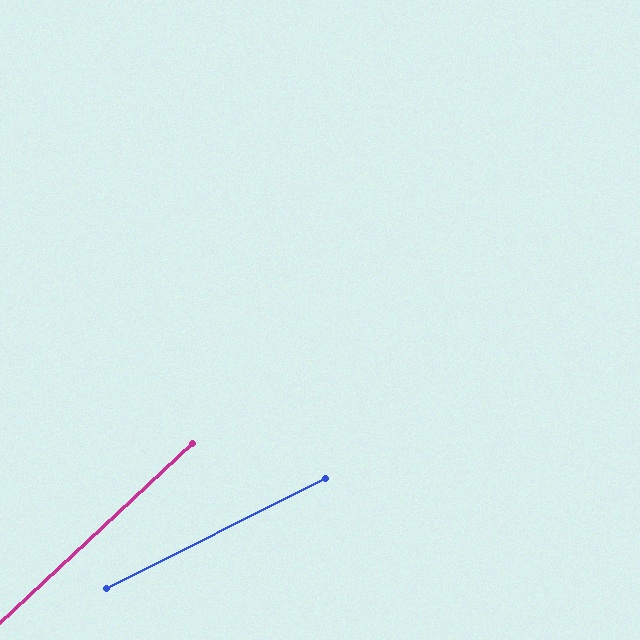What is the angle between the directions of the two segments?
Approximately 16 degrees.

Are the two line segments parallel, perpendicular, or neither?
Neither parallel nor perpendicular — they differ by about 16°.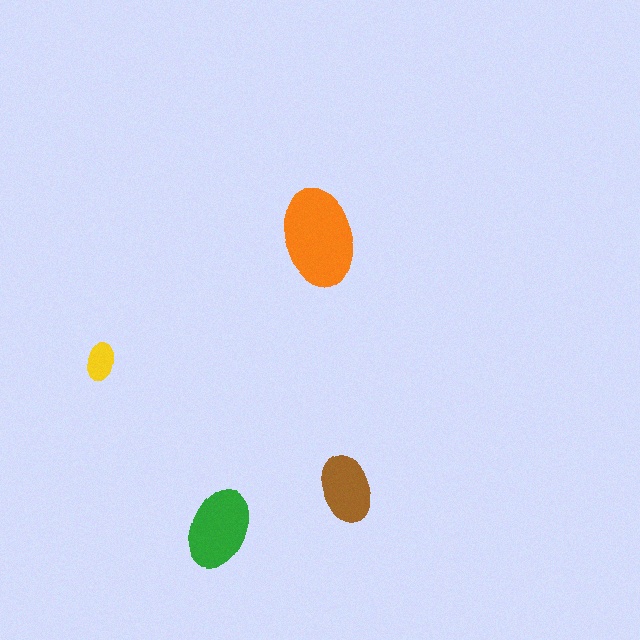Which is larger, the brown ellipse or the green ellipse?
The green one.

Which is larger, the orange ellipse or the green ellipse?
The orange one.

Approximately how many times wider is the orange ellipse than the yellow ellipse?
About 2.5 times wider.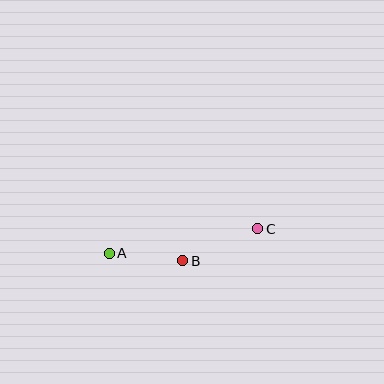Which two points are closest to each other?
Points A and B are closest to each other.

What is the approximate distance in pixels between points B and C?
The distance between B and C is approximately 81 pixels.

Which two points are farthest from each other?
Points A and C are farthest from each other.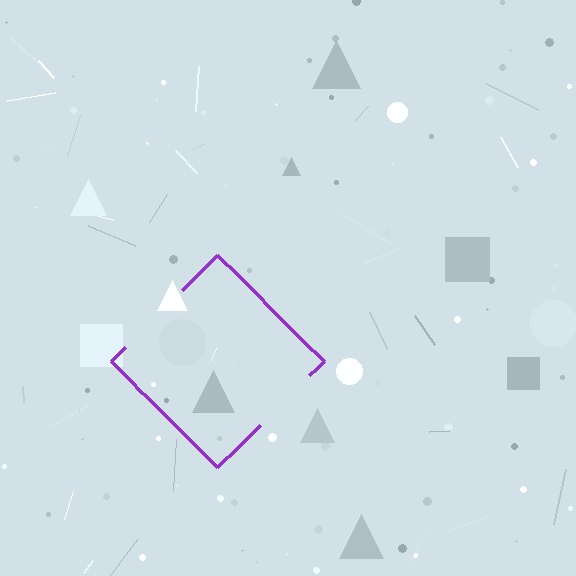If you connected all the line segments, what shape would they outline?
They would outline a diamond.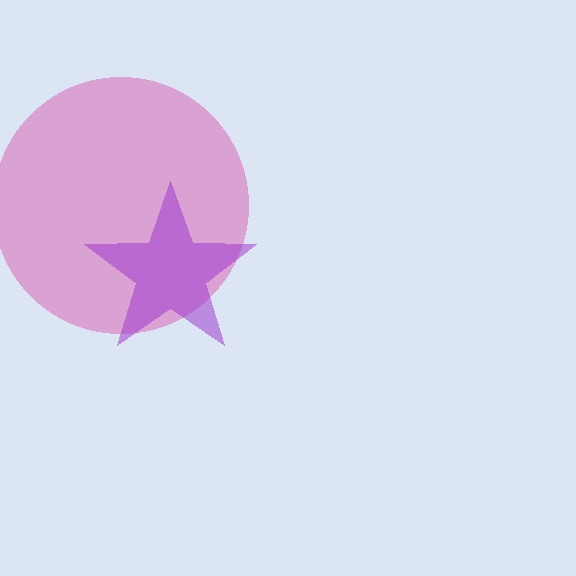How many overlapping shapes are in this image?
There are 2 overlapping shapes in the image.